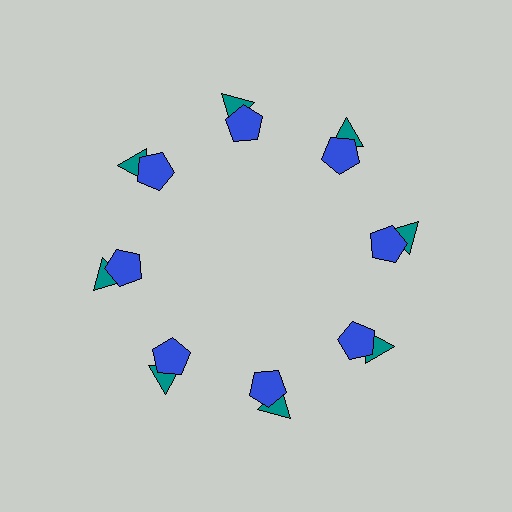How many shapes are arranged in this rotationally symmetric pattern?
There are 16 shapes, arranged in 8 groups of 2.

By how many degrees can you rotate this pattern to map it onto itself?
The pattern maps onto itself every 45 degrees of rotation.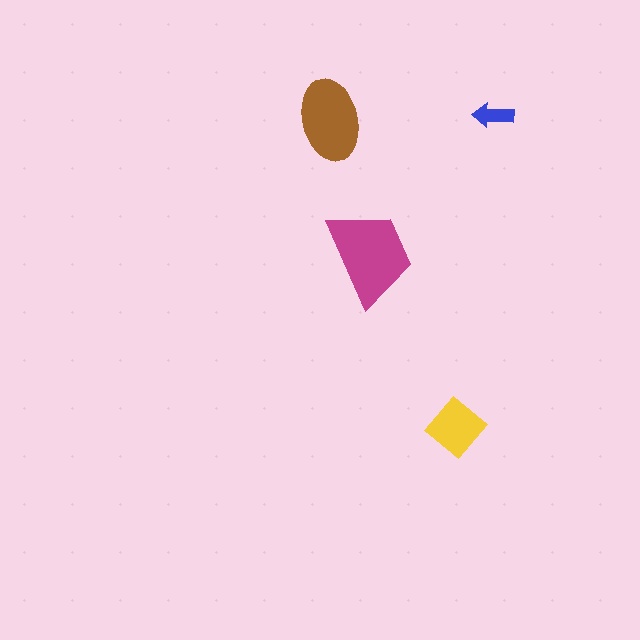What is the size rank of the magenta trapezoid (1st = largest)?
1st.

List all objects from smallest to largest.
The blue arrow, the yellow diamond, the brown ellipse, the magenta trapezoid.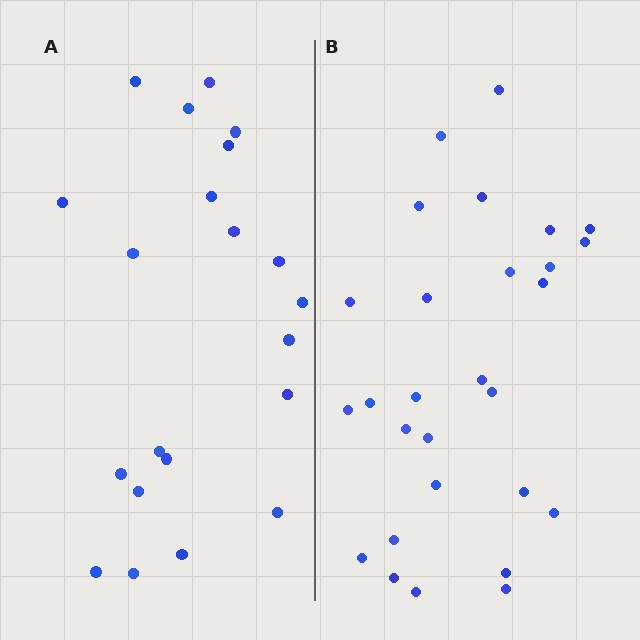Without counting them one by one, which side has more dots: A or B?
Region B (the right region) has more dots.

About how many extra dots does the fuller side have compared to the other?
Region B has roughly 8 or so more dots than region A.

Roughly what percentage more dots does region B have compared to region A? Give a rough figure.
About 35% more.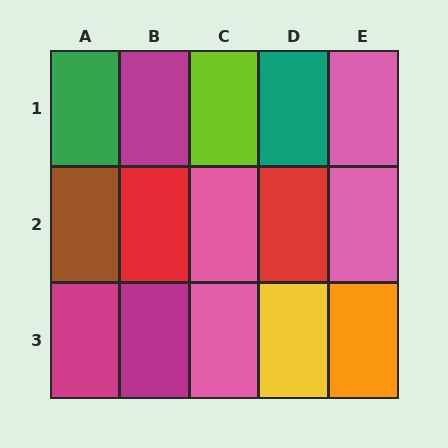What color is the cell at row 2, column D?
Red.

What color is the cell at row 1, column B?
Magenta.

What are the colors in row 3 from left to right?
Magenta, magenta, pink, yellow, orange.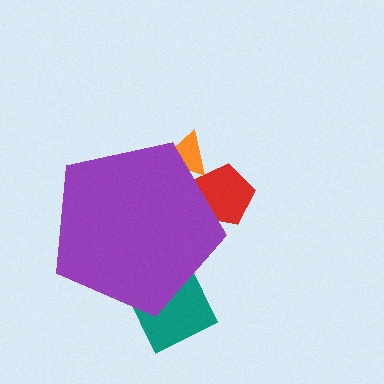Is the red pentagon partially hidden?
Yes, the red pentagon is partially hidden behind the purple pentagon.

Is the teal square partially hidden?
Yes, the teal square is partially hidden behind the purple pentagon.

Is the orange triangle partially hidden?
Yes, the orange triangle is partially hidden behind the purple pentagon.